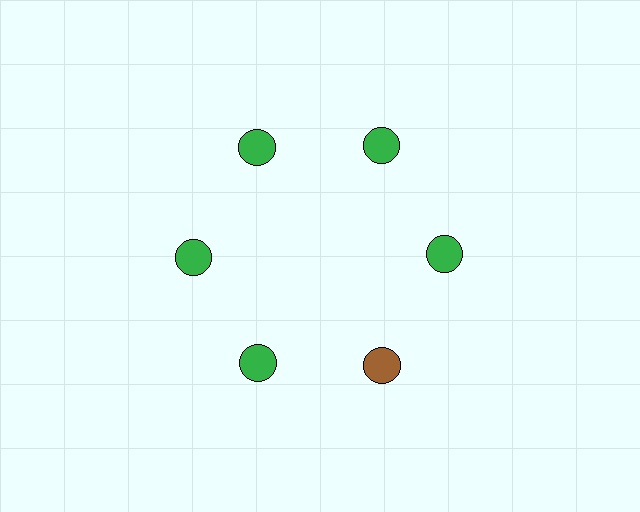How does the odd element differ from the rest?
It has a different color: brown instead of green.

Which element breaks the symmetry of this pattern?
The brown circle at roughly the 5 o'clock position breaks the symmetry. All other shapes are green circles.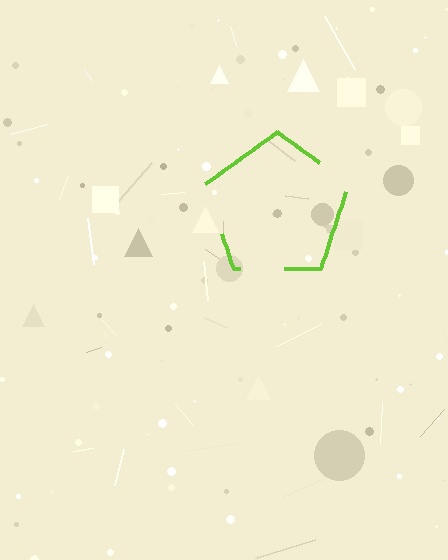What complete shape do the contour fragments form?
The contour fragments form a pentagon.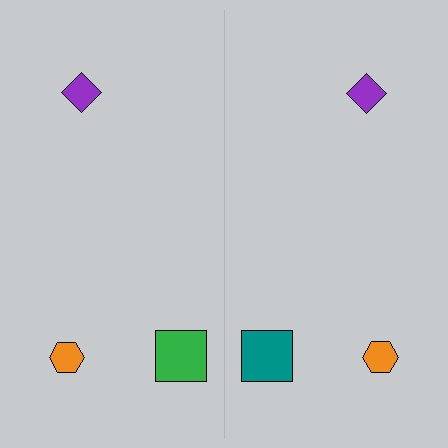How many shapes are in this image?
There are 6 shapes in this image.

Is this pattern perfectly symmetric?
No, the pattern is not perfectly symmetric. The teal square on the right side breaks the symmetry — its mirror counterpart is green.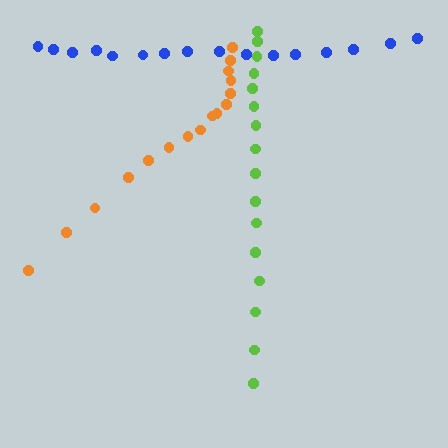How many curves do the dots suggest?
There are 3 distinct paths.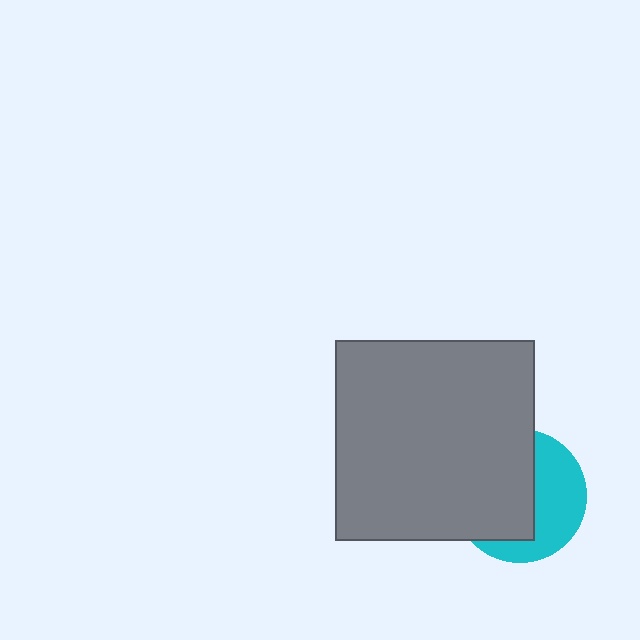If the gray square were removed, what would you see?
You would see the complete cyan circle.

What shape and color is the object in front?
The object in front is a gray square.